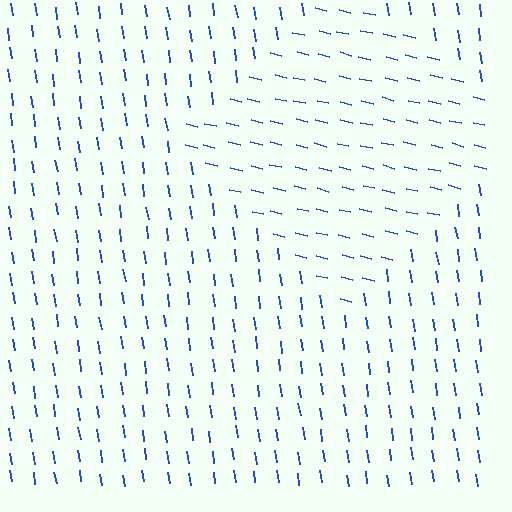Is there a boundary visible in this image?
Yes, there is a texture boundary formed by a change in line orientation.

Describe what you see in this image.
The image is filled with small blue line segments. A diamond region in the image has lines oriented differently from the surrounding lines, creating a visible texture boundary.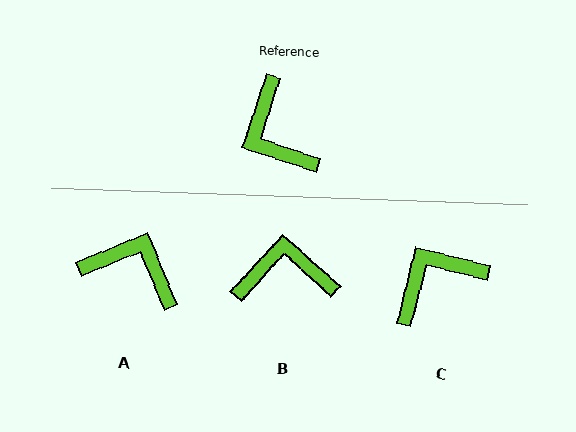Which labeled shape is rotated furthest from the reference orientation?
A, about 140 degrees away.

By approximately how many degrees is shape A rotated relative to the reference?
Approximately 140 degrees clockwise.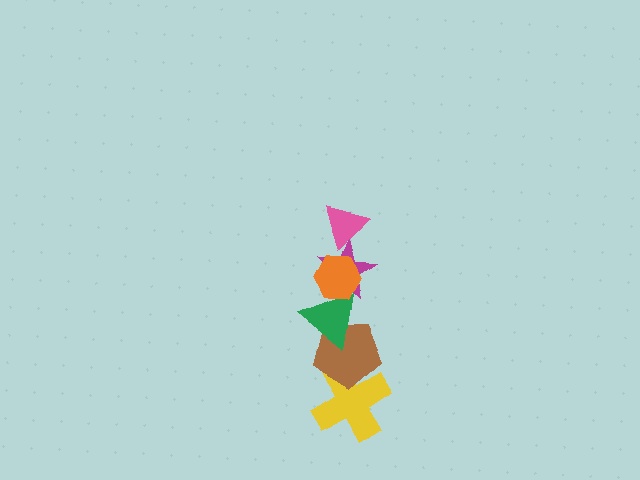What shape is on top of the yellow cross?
The brown pentagon is on top of the yellow cross.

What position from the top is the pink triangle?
The pink triangle is 1st from the top.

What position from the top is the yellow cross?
The yellow cross is 6th from the top.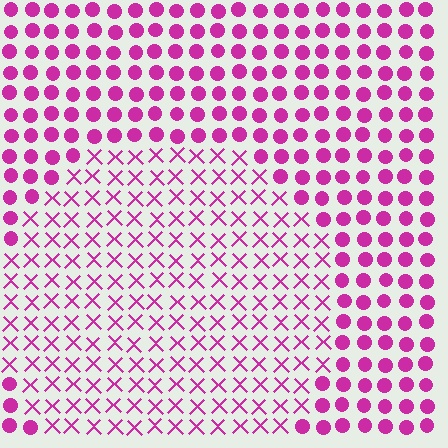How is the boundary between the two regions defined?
The boundary is defined by a change in element shape: X marks inside vs. circles outside. All elements share the same color and spacing.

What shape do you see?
I see a circle.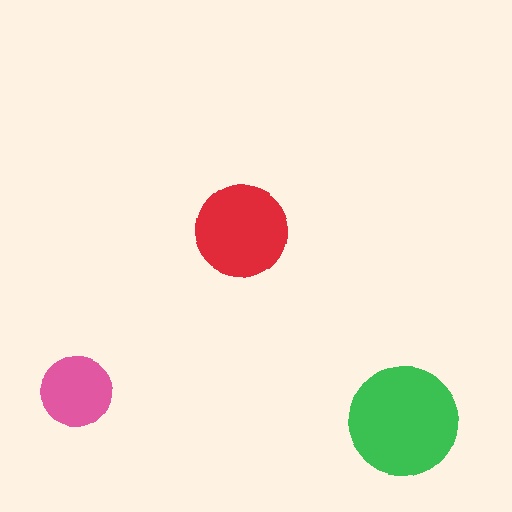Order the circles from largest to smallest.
the green one, the red one, the pink one.